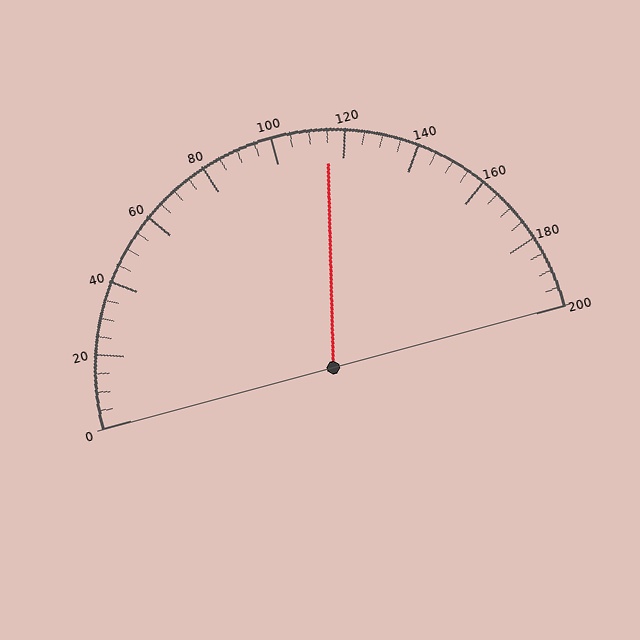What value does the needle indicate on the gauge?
The needle indicates approximately 115.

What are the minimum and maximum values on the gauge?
The gauge ranges from 0 to 200.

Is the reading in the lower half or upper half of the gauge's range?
The reading is in the upper half of the range (0 to 200).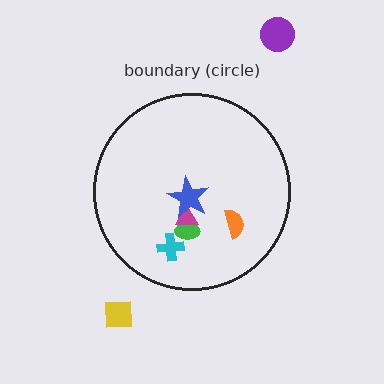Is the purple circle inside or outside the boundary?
Outside.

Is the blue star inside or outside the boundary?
Inside.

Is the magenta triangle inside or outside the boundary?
Inside.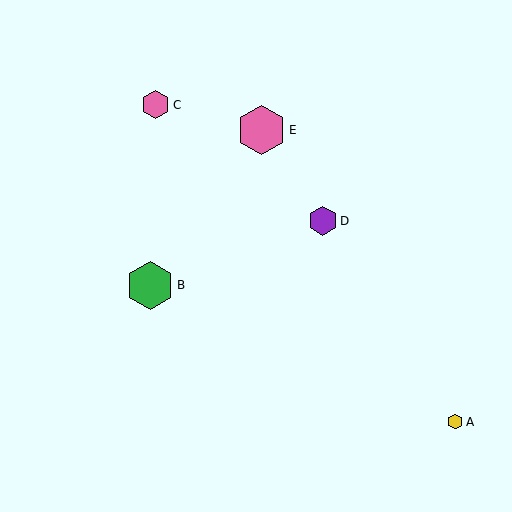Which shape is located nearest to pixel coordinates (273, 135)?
The pink hexagon (labeled E) at (261, 130) is nearest to that location.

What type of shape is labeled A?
Shape A is a yellow hexagon.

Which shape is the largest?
The pink hexagon (labeled E) is the largest.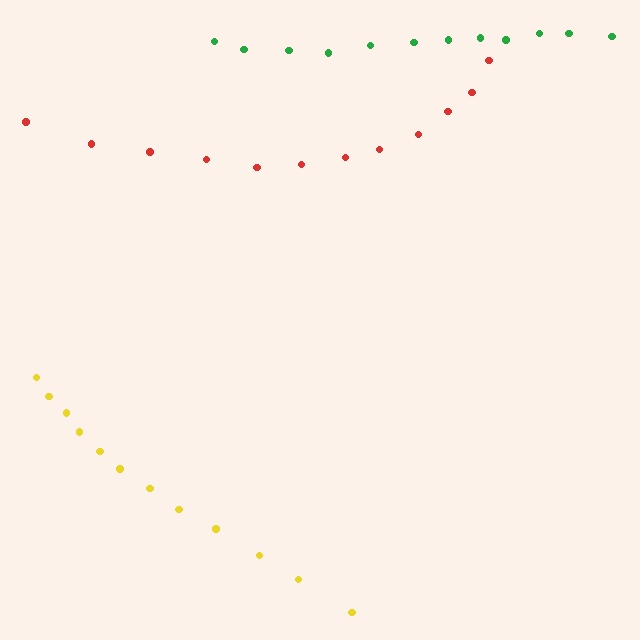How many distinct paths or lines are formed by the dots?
There are 3 distinct paths.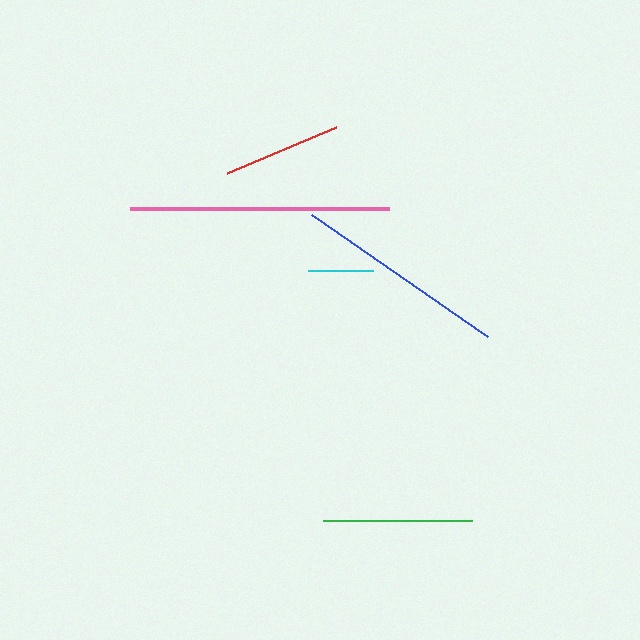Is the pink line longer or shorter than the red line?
The pink line is longer than the red line.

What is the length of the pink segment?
The pink segment is approximately 258 pixels long.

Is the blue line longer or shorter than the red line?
The blue line is longer than the red line.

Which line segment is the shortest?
The cyan line is the shortest at approximately 66 pixels.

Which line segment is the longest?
The pink line is the longest at approximately 258 pixels.